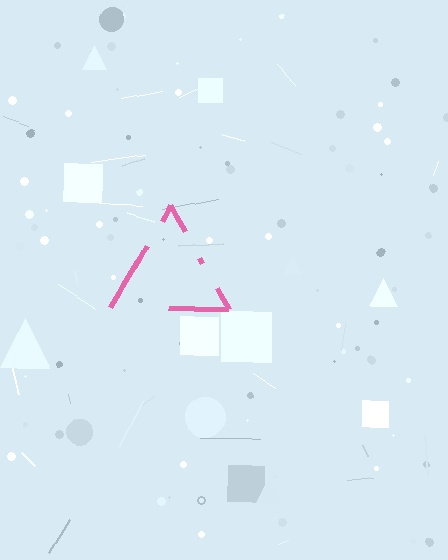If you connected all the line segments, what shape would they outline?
They would outline a triangle.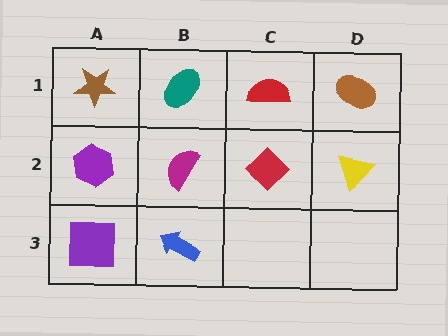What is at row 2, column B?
A magenta semicircle.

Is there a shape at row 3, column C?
No, that cell is empty.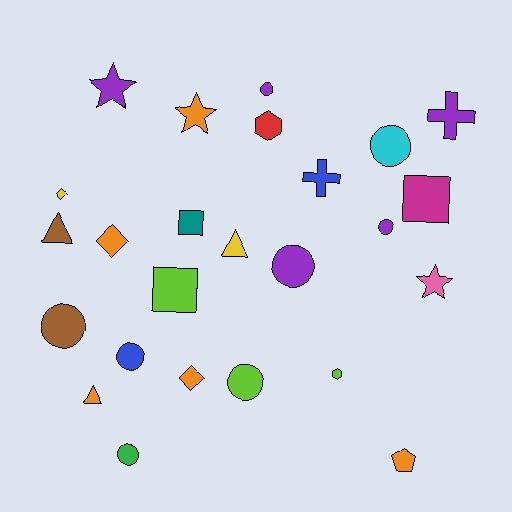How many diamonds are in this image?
There are 3 diamonds.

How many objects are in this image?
There are 25 objects.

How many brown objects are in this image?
There are 2 brown objects.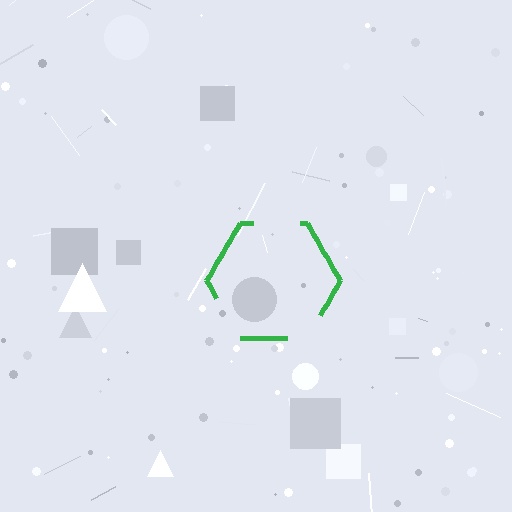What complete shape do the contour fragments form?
The contour fragments form a hexagon.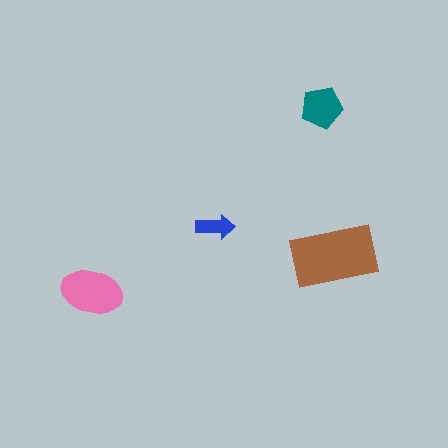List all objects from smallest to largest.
The blue arrow, the teal pentagon, the pink ellipse, the brown rectangle.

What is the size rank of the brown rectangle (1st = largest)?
1st.